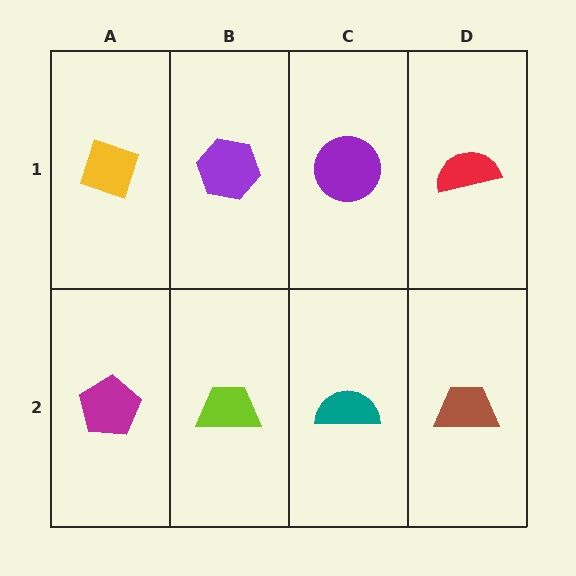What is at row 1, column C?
A purple circle.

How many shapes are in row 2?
4 shapes.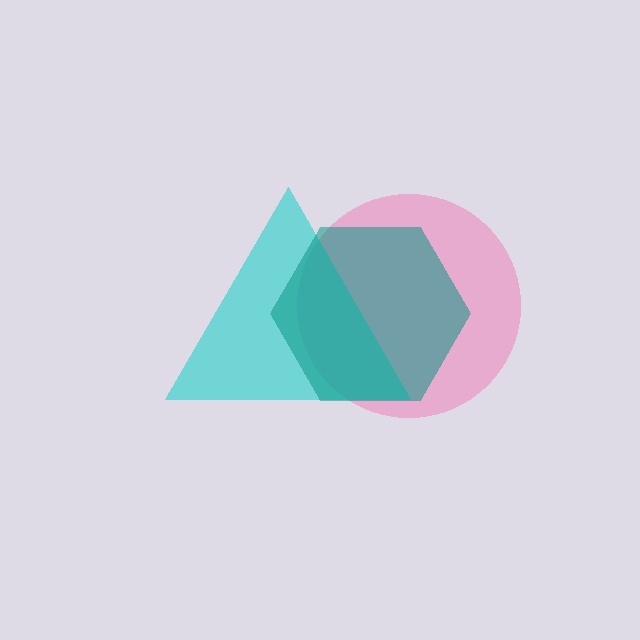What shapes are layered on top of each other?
The layered shapes are: a pink circle, a cyan triangle, a teal hexagon.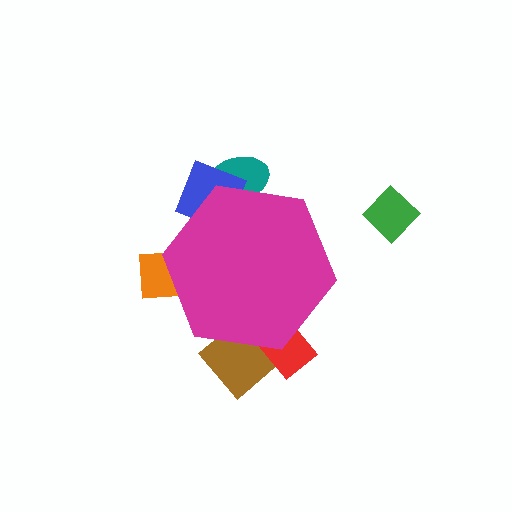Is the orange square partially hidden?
Yes, the orange square is partially hidden behind the magenta hexagon.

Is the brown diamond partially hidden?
Yes, the brown diamond is partially hidden behind the magenta hexagon.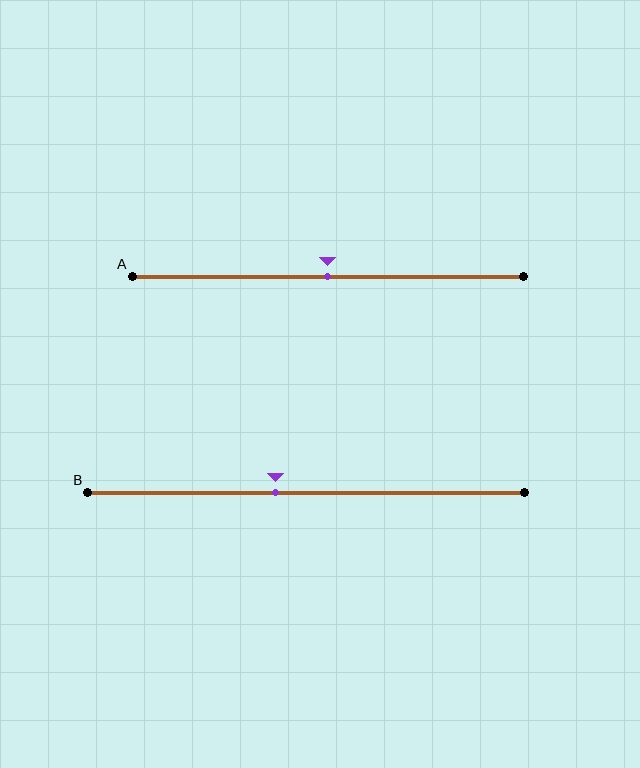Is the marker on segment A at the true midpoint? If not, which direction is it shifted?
Yes, the marker on segment A is at the true midpoint.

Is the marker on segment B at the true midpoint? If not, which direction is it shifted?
No, the marker on segment B is shifted to the left by about 7% of the segment length.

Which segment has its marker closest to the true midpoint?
Segment A has its marker closest to the true midpoint.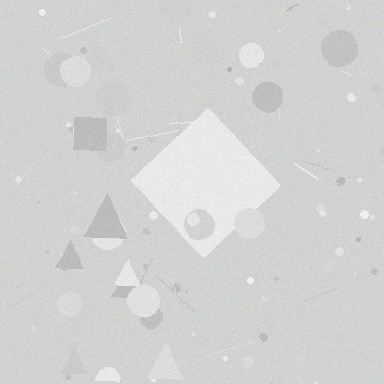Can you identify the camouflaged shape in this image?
The camouflaged shape is a diamond.